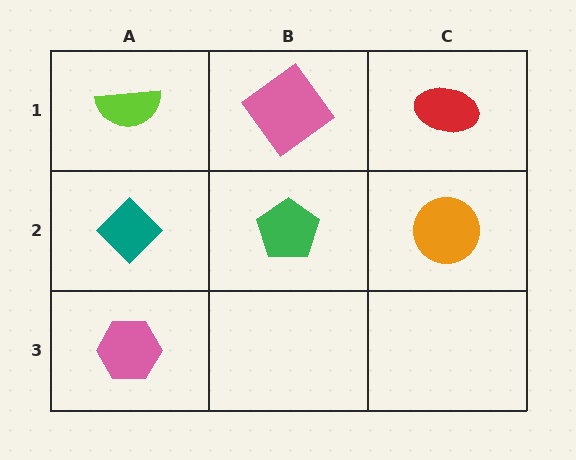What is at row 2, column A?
A teal diamond.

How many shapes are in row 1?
3 shapes.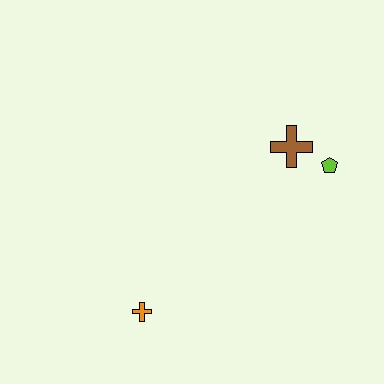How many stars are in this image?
There are no stars.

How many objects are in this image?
There are 3 objects.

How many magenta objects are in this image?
There are no magenta objects.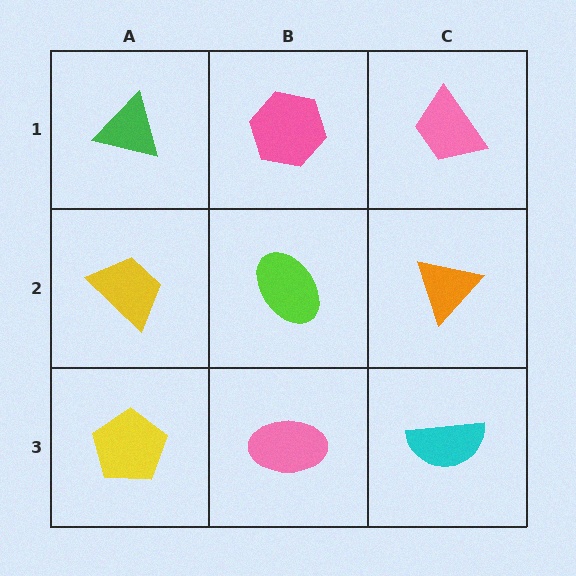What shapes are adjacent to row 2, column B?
A pink hexagon (row 1, column B), a pink ellipse (row 3, column B), a yellow trapezoid (row 2, column A), an orange triangle (row 2, column C).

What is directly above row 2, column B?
A pink hexagon.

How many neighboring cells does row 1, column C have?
2.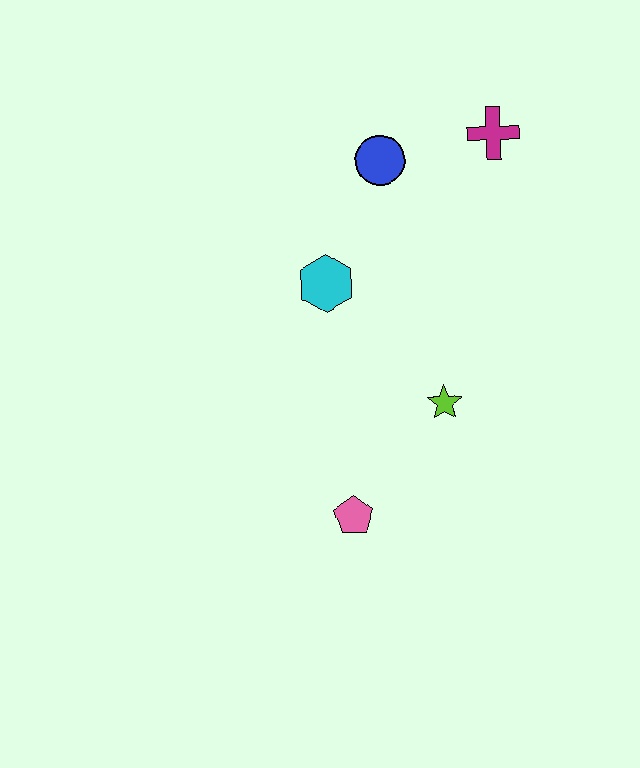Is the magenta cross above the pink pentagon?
Yes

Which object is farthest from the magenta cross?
The pink pentagon is farthest from the magenta cross.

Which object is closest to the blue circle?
The magenta cross is closest to the blue circle.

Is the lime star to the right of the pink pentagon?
Yes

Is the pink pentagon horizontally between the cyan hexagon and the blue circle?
Yes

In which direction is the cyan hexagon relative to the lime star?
The cyan hexagon is above the lime star.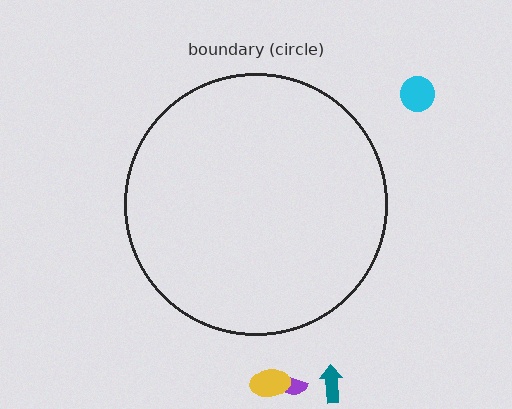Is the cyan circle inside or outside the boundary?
Outside.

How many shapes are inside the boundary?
0 inside, 4 outside.